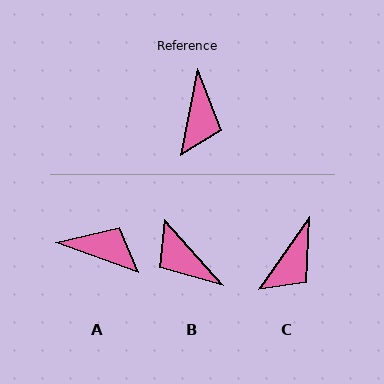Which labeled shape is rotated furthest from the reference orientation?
B, about 127 degrees away.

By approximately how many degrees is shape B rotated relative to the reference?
Approximately 127 degrees clockwise.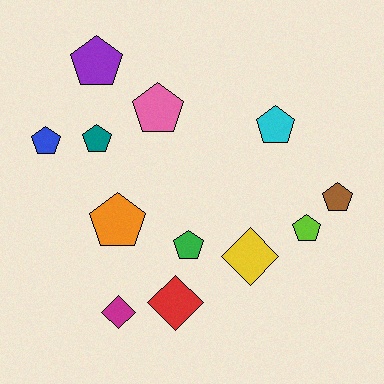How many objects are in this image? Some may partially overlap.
There are 12 objects.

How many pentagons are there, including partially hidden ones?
There are 9 pentagons.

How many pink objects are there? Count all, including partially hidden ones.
There is 1 pink object.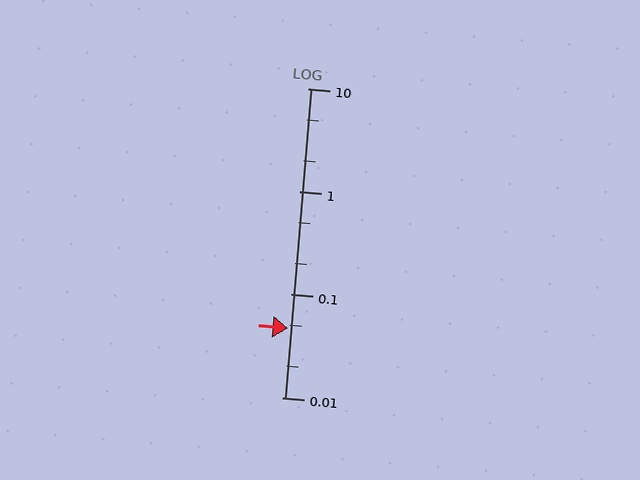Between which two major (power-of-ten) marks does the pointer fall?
The pointer is between 0.01 and 0.1.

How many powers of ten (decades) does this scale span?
The scale spans 3 decades, from 0.01 to 10.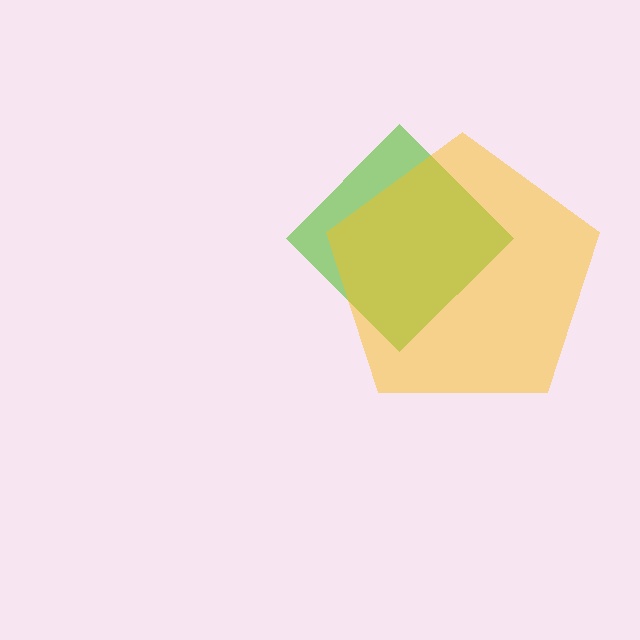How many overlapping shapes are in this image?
There are 2 overlapping shapes in the image.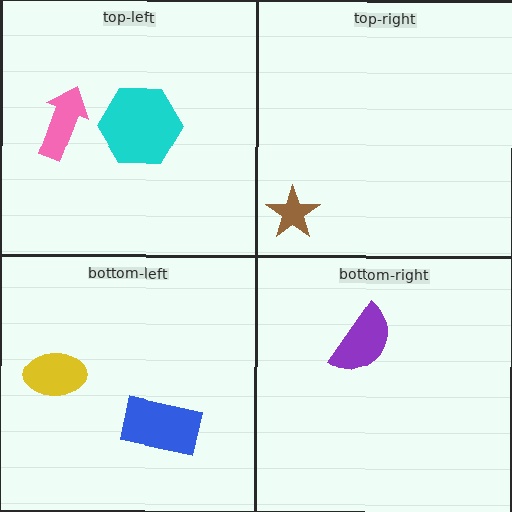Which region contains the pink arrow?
The top-left region.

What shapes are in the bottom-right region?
The purple semicircle.